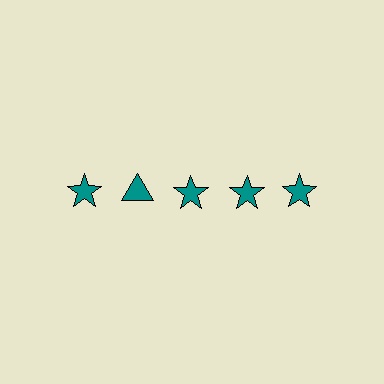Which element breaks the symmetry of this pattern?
The teal triangle in the top row, second from left column breaks the symmetry. All other shapes are teal stars.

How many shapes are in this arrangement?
There are 5 shapes arranged in a grid pattern.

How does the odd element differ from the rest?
It has a different shape: triangle instead of star.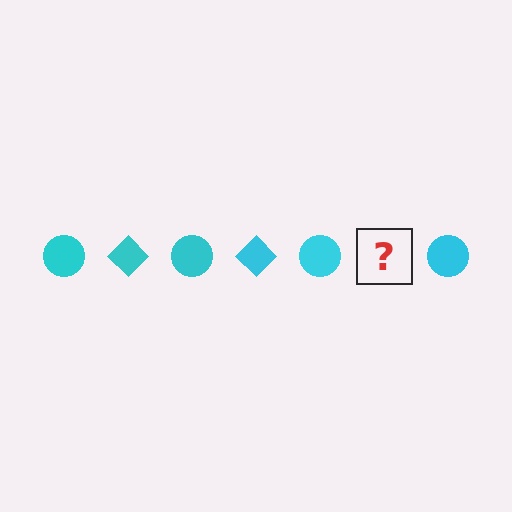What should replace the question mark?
The question mark should be replaced with a cyan diamond.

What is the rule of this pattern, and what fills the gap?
The rule is that the pattern cycles through circle, diamond shapes in cyan. The gap should be filled with a cyan diamond.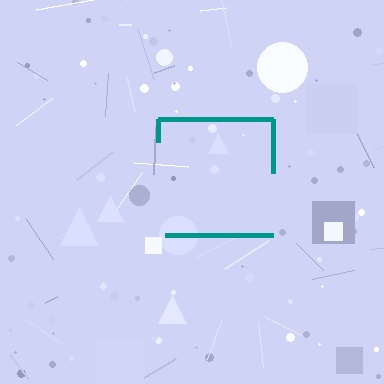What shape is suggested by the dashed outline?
The dashed outline suggests a square.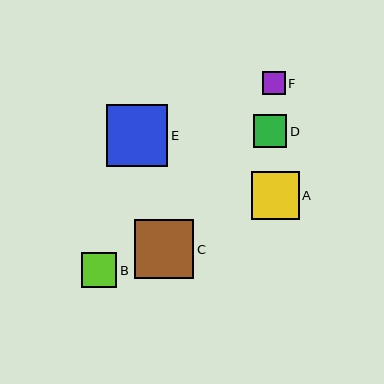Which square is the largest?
Square E is the largest with a size of approximately 61 pixels.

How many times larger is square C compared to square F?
Square C is approximately 2.6 times the size of square F.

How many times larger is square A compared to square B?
Square A is approximately 1.4 times the size of square B.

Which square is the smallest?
Square F is the smallest with a size of approximately 23 pixels.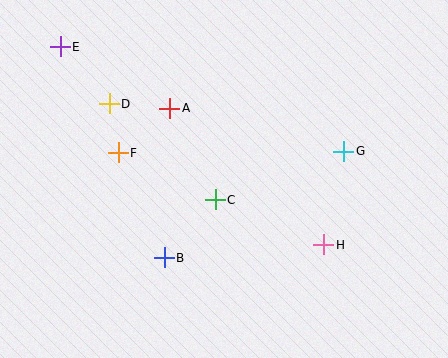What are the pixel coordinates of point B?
Point B is at (164, 258).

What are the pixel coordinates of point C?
Point C is at (215, 200).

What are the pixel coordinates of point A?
Point A is at (170, 108).